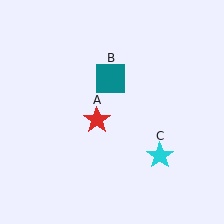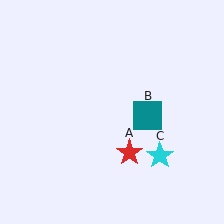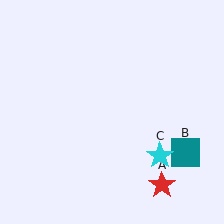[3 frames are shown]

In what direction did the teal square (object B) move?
The teal square (object B) moved down and to the right.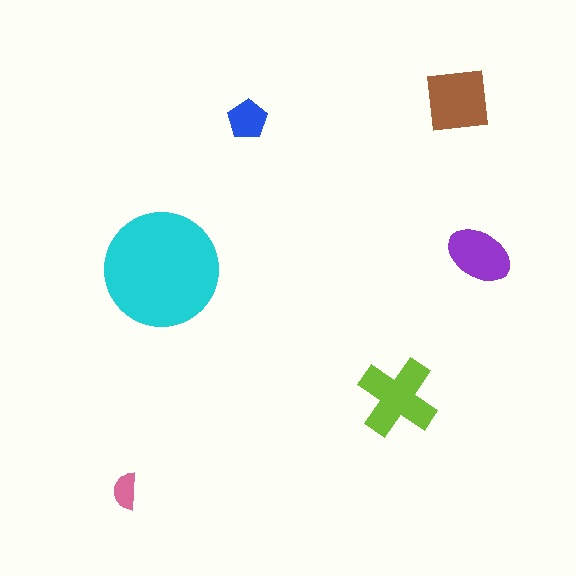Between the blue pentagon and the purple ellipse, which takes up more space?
The purple ellipse.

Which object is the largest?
The cyan circle.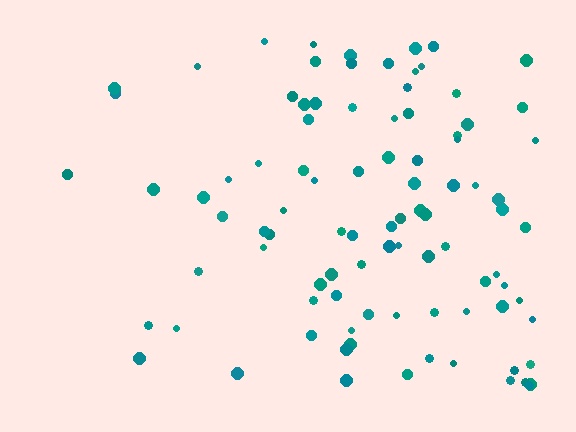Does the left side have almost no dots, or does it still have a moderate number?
Still a moderate number, just noticeably fewer than the right.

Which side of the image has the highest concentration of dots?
The right.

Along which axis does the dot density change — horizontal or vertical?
Horizontal.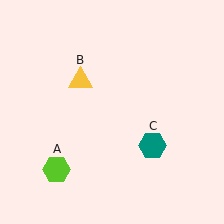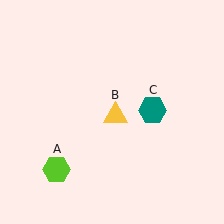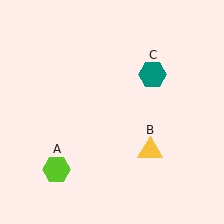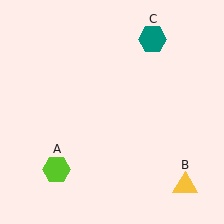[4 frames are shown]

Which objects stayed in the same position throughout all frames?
Lime hexagon (object A) remained stationary.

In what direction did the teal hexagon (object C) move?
The teal hexagon (object C) moved up.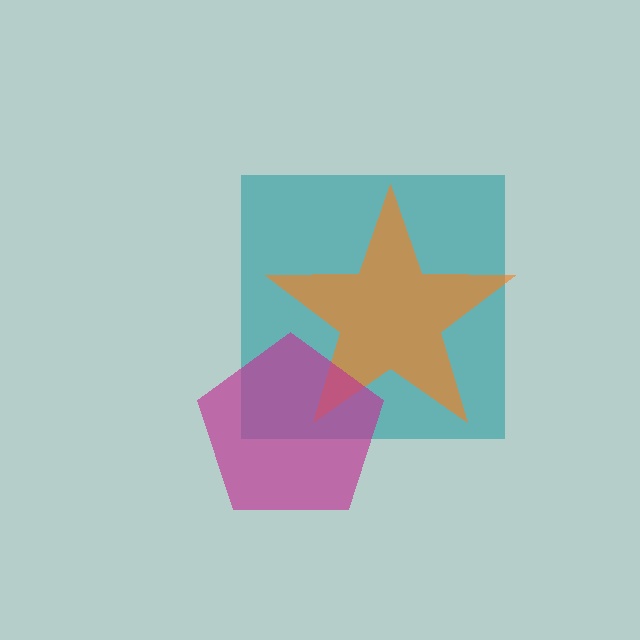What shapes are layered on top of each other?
The layered shapes are: a teal square, an orange star, a magenta pentagon.